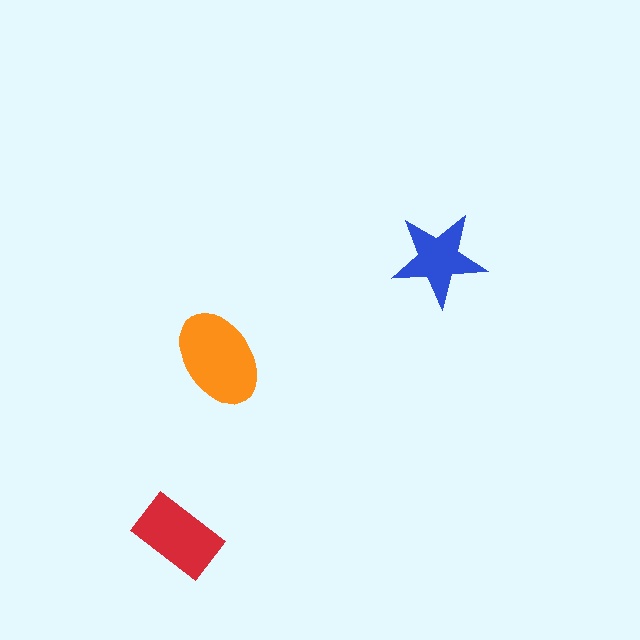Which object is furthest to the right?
The blue star is rightmost.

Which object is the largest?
The orange ellipse.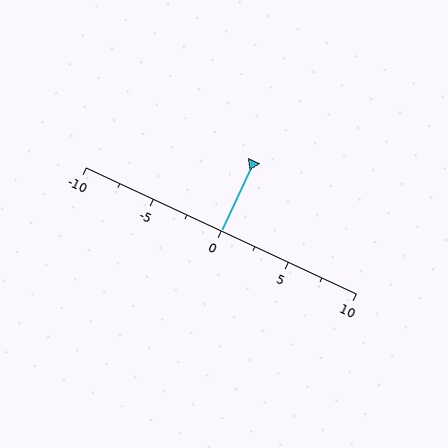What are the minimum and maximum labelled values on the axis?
The axis runs from -10 to 10.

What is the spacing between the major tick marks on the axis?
The major ticks are spaced 5 apart.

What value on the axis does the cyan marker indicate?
The marker indicates approximately 0.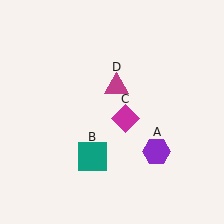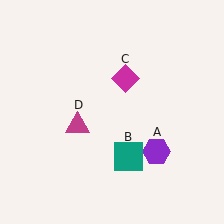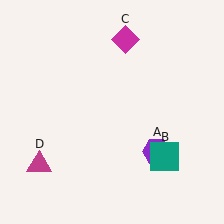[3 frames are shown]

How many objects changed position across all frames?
3 objects changed position: teal square (object B), magenta diamond (object C), magenta triangle (object D).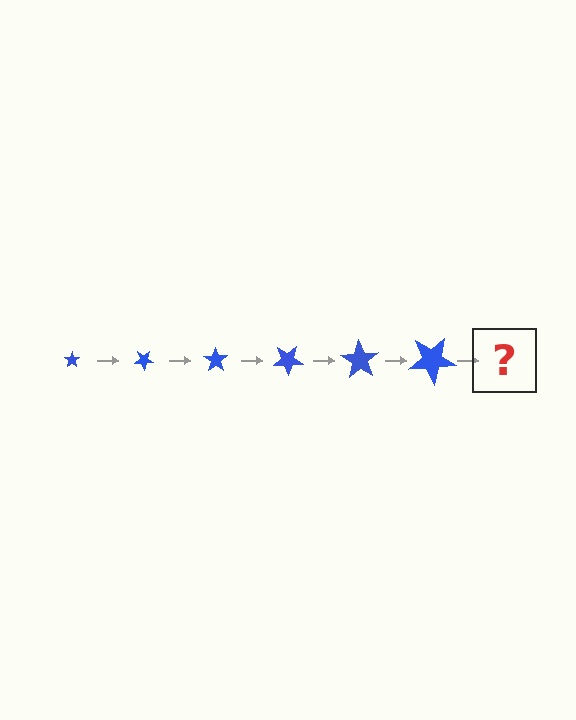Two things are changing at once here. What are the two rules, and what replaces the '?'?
The two rules are that the star grows larger each step and it rotates 35 degrees each step. The '?' should be a star, larger than the previous one and rotated 210 degrees from the start.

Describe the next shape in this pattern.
It should be a star, larger than the previous one and rotated 210 degrees from the start.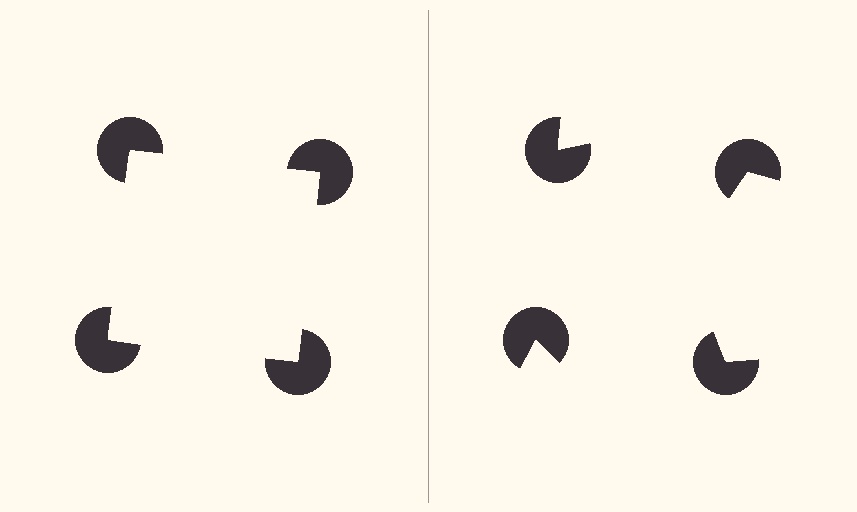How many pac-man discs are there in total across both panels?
8 — 4 on each side.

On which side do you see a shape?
An illusory square appears on the left side. On the right side the wedge cuts are rotated, so no coherent shape forms.